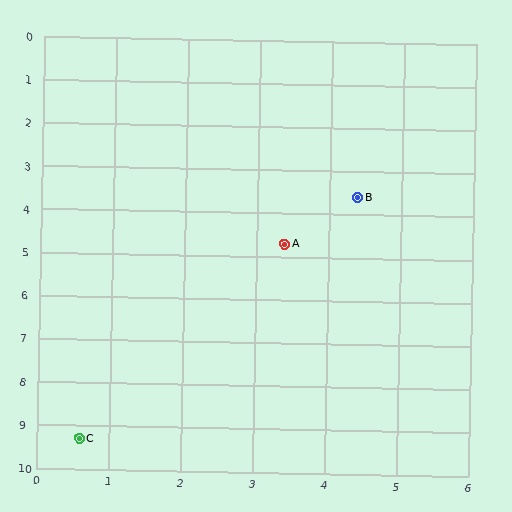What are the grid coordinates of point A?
Point A is at approximately (3.4, 4.7).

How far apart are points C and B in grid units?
Points C and B are about 6.9 grid units apart.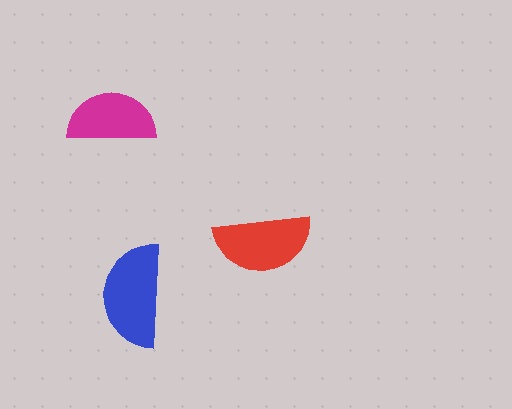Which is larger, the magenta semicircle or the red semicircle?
The red one.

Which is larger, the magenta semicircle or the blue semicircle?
The blue one.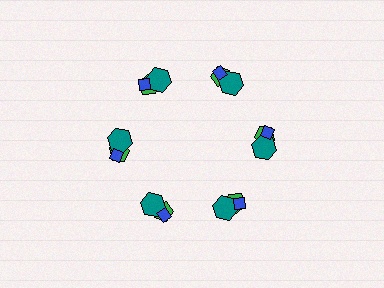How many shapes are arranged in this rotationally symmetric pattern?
There are 18 shapes, arranged in 6 groups of 3.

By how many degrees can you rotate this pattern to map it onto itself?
The pattern maps onto itself every 60 degrees of rotation.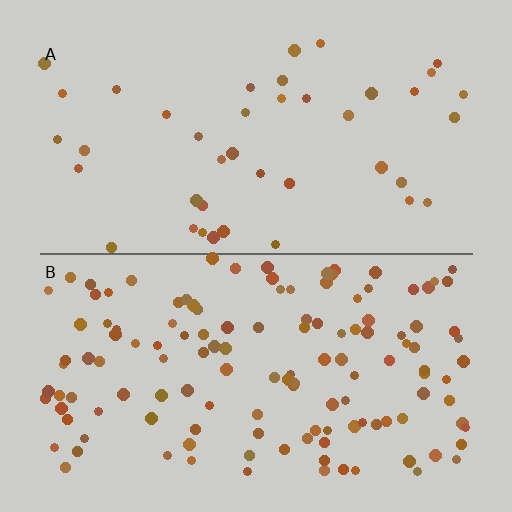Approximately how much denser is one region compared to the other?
Approximately 3.2× — region B over region A.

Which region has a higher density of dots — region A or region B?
B (the bottom).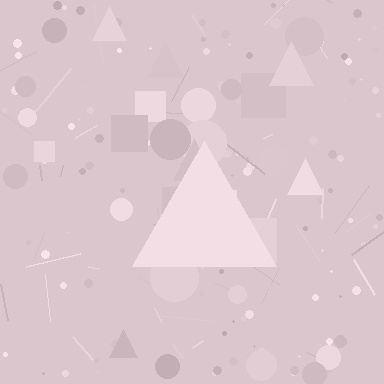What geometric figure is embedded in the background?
A triangle is embedded in the background.